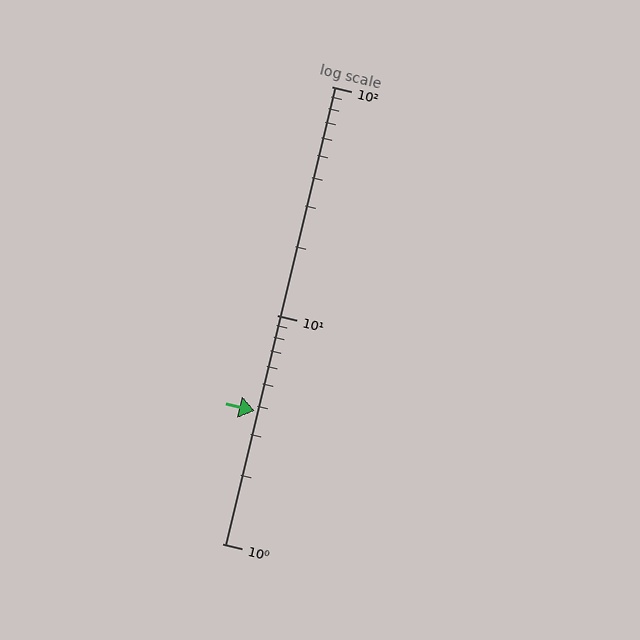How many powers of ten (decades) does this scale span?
The scale spans 2 decades, from 1 to 100.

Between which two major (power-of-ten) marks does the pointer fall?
The pointer is between 1 and 10.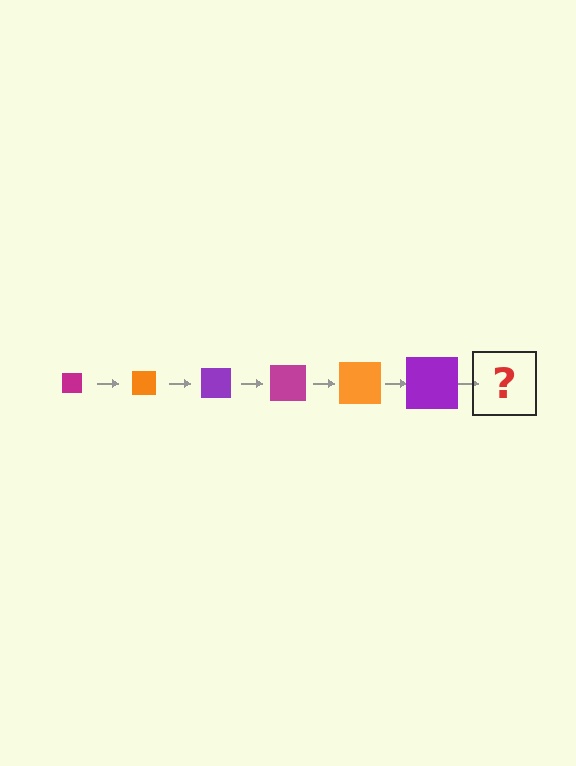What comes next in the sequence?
The next element should be a magenta square, larger than the previous one.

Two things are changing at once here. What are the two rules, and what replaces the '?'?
The two rules are that the square grows larger each step and the color cycles through magenta, orange, and purple. The '?' should be a magenta square, larger than the previous one.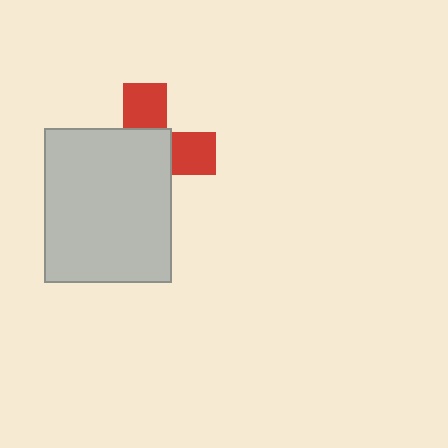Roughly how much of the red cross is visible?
A small part of it is visible (roughly 37%).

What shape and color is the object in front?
The object in front is a light gray rectangle.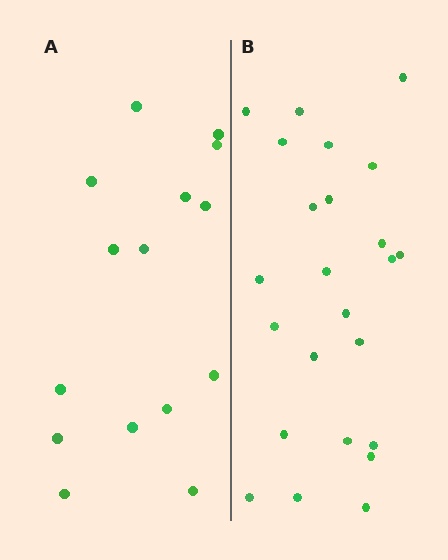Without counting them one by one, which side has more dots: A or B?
Region B (the right region) has more dots.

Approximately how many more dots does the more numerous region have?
Region B has roughly 8 or so more dots than region A.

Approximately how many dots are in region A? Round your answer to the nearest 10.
About 20 dots. (The exact count is 15, which rounds to 20.)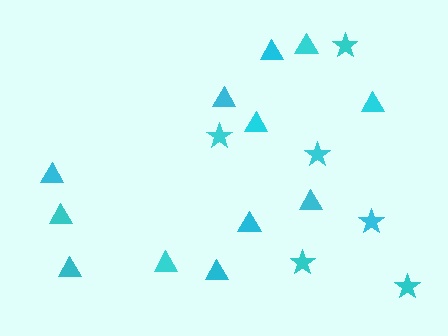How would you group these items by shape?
There are 2 groups: one group of stars (6) and one group of triangles (12).